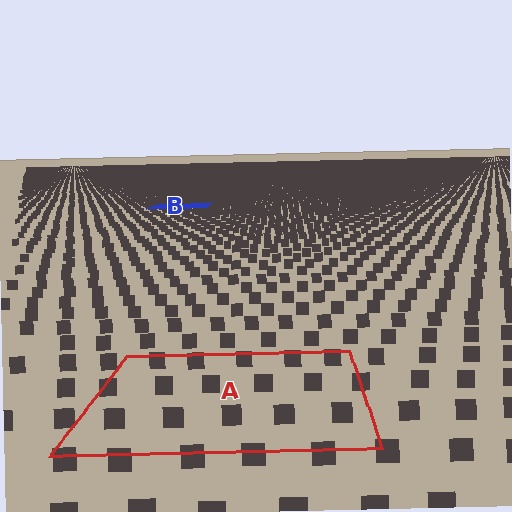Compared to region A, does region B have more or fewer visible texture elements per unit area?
Region B has more texture elements per unit area — they are packed more densely because it is farther away.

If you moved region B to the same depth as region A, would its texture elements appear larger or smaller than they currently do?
They would appear larger. At a closer depth, the same texture elements are projected at a bigger on-screen size.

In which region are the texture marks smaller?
The texture marks are smaller in region B, because it is farther away.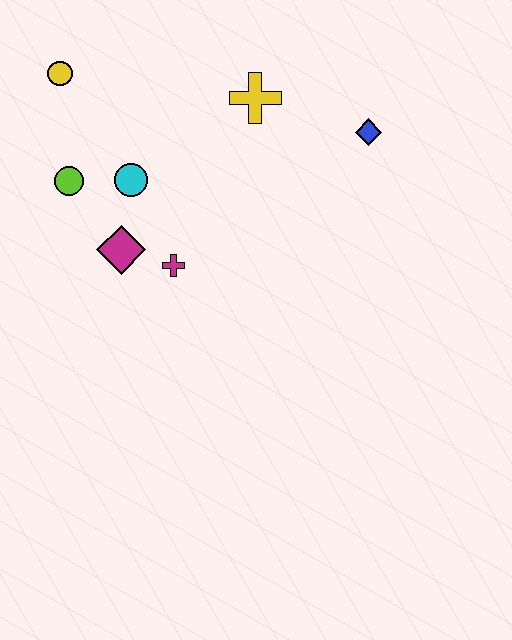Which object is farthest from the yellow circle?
The blue diamond is farthest from the yellow circle.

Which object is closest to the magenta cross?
The magenta diamond is closest to the magenta cross.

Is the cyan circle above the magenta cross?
Yes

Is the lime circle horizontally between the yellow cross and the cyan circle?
No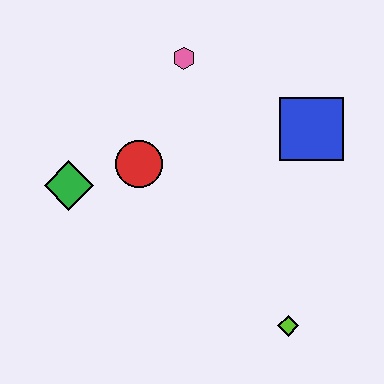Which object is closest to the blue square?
The pink hexagon is closest to the blue square.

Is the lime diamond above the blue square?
No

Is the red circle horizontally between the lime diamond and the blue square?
No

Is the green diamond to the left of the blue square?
Yes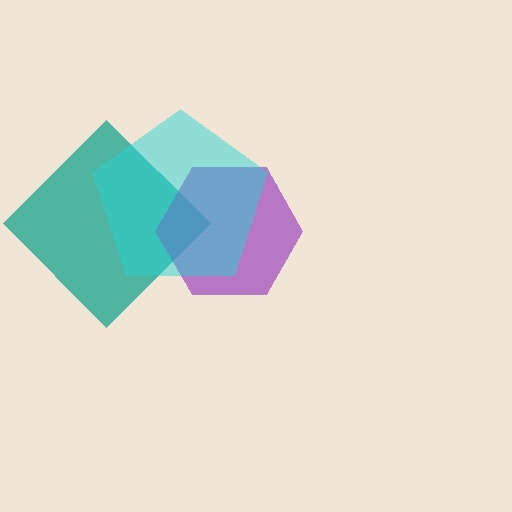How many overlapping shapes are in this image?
There are 3 overlapping shapes in the image.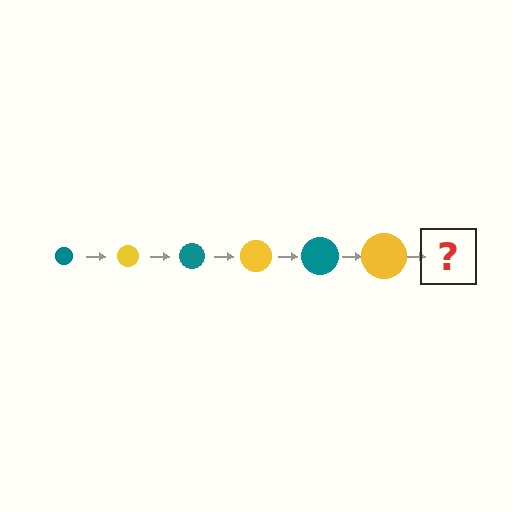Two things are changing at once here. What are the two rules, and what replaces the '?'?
The two rules are that the circle grows larger each step and the color cycles through teal and yellow. The '?' should be a teal circle, larger than the previous one.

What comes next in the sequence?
The next element should be a teal circle, larger than the previous one.